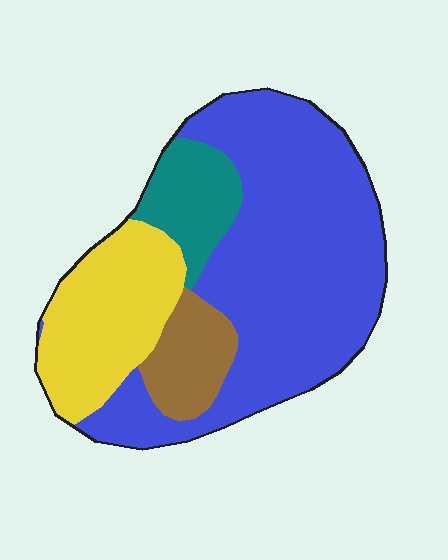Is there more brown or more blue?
Blue.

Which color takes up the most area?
Blue, at roughly 60%.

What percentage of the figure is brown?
Brown covers roughly 10% of the figure.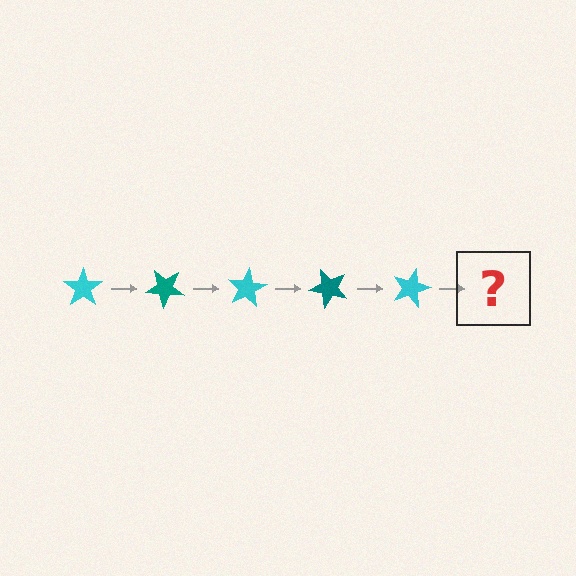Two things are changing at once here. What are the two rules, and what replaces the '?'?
The two rules are that it rotates 40 degrees each step and the color cycles through cyan and teal. The '?' should be a teal star, rotated 200 degrees from the start.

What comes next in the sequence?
The next element should be a teal star, rotated 200 degrees from the start.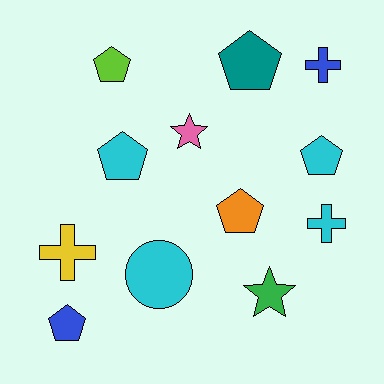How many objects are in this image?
There are 12 objects.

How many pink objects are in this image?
There is 1 pink object.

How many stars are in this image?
There are 2 stars.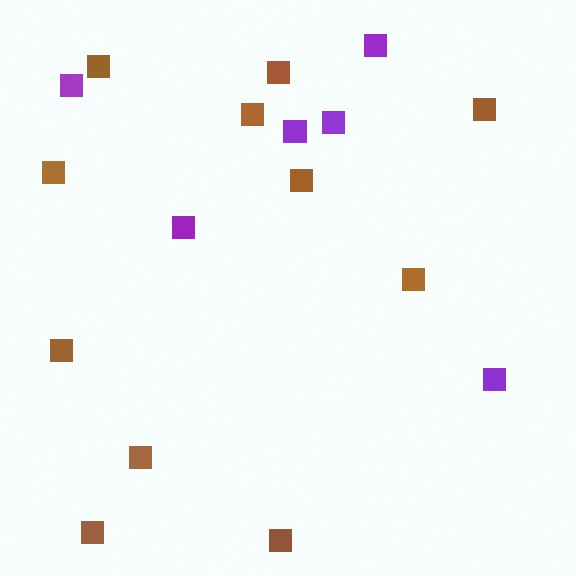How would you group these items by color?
There are 2 groups: one group of purple squares (6) and one group of brown squares (11).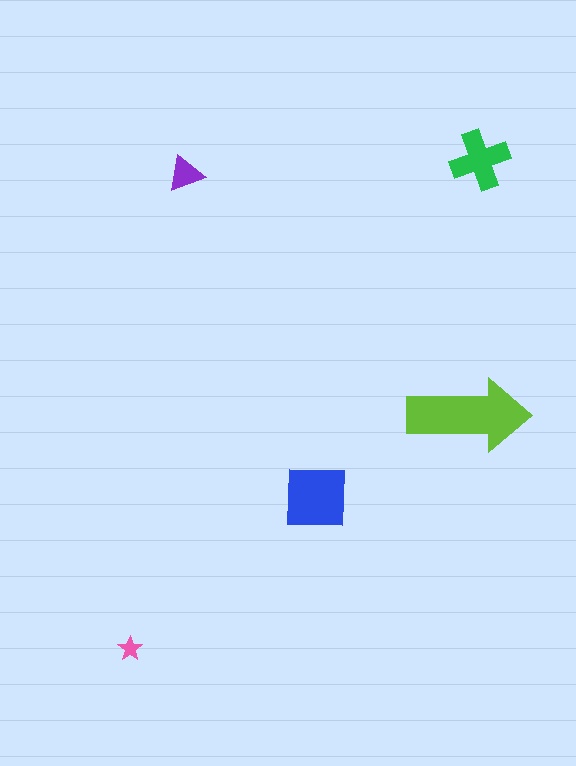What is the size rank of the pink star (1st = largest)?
5th.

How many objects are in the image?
There are 5 objects in the image.